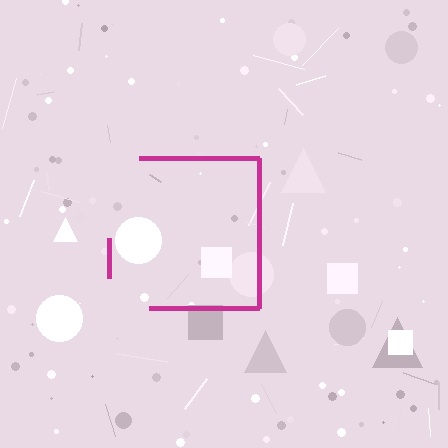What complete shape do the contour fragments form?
The contour fragments form a square.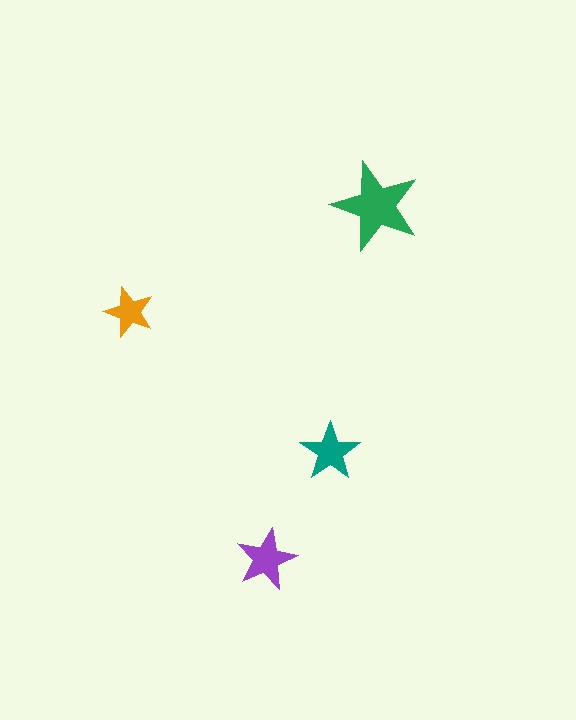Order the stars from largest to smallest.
the green one, the purple one, the teal one, the orange one.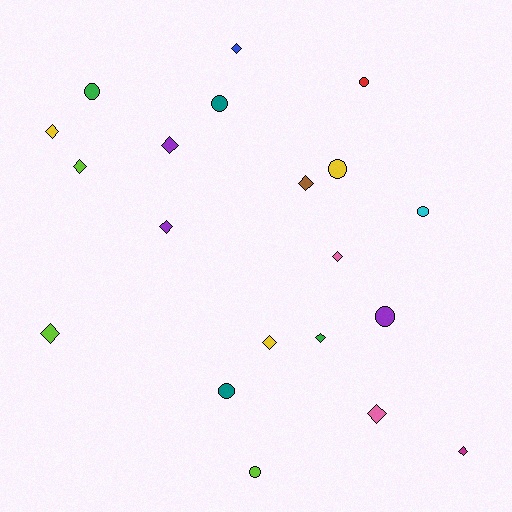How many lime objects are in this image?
There are 3 lime objects.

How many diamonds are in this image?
There are 12 diamonds.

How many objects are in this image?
There are 20 objects.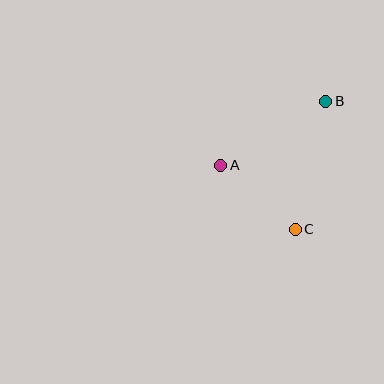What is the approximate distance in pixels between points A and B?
The distance between A and B is approximately 123 pixels.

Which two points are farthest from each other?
Points B and C are farthest from each other.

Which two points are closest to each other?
Points A and C are closest to each other.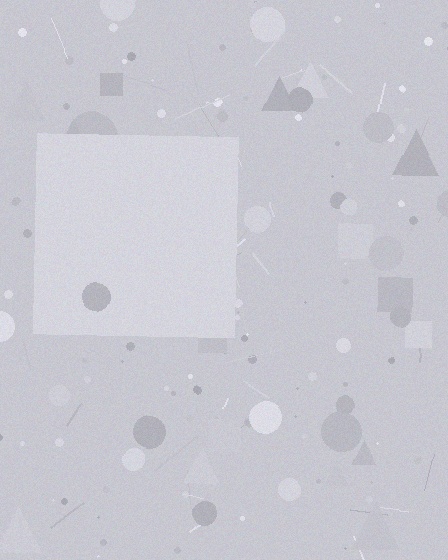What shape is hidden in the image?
A square is hidden in the image.